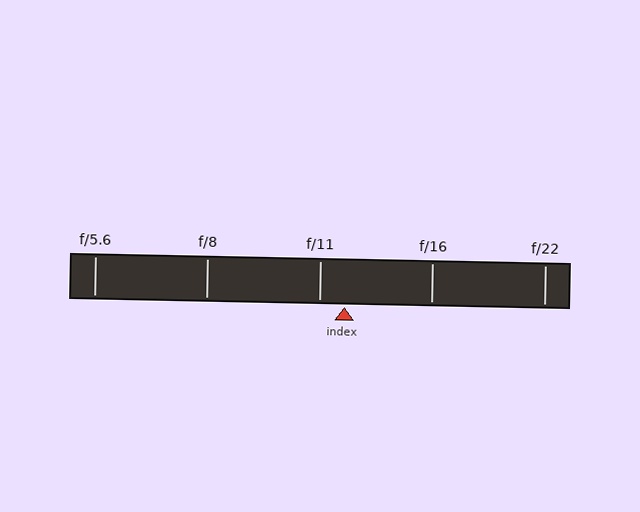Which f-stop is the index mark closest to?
The index mark is closest to f/11.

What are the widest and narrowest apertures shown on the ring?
The widest aperture shown is f/5.6 and the narrowest is f/22.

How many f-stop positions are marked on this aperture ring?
There are 5 f-stop positions marked.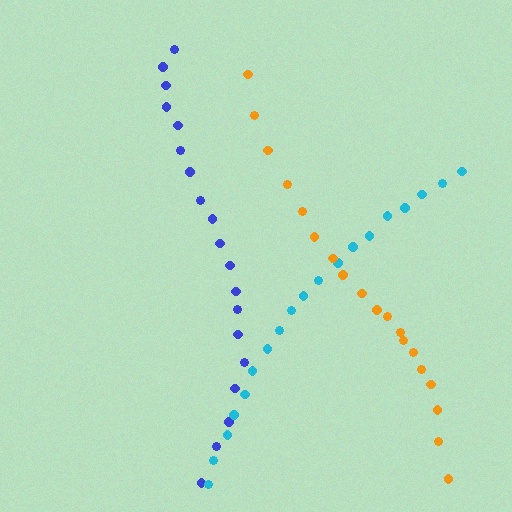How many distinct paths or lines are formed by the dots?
There are 3 distinct paths.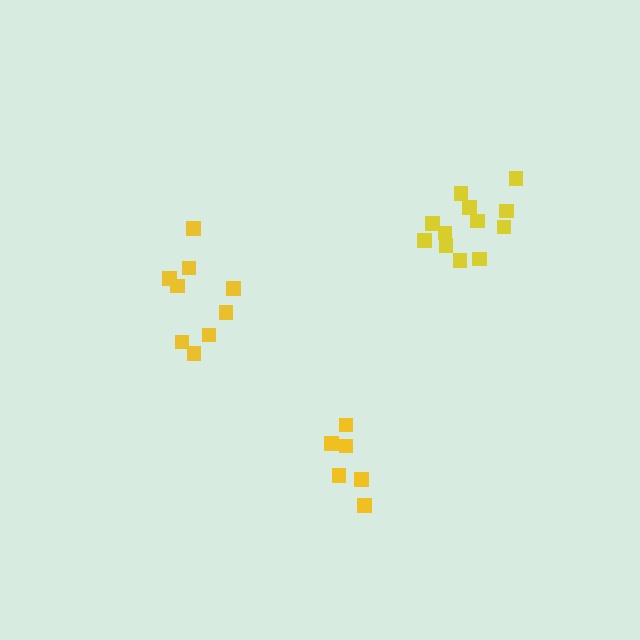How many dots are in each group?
Group 1: 12 dots, Group 2: 9 dots, Group 3: 6 dots (27 total).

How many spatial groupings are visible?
There are 3 spatial groupings.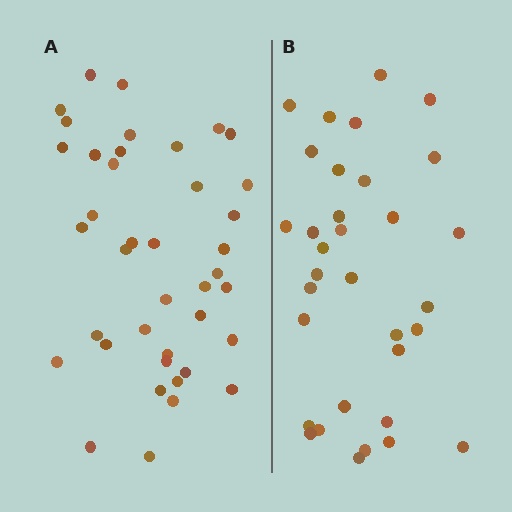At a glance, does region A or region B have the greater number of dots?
Region A (the left region) has more dots.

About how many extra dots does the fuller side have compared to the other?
Region A has roughly 8 or so more dots than region B.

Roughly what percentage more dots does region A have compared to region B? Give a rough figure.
About 20% more.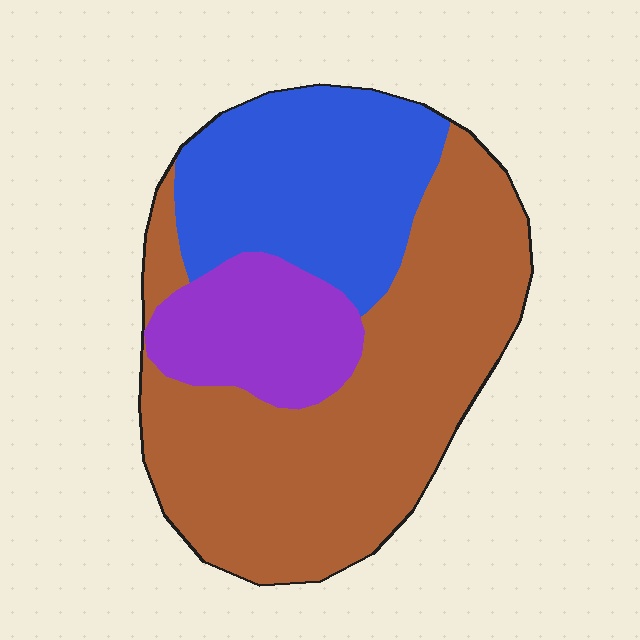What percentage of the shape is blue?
Blue takes up about one quarter (1/4) of the shape.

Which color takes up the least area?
Purple, at roughly 15%.